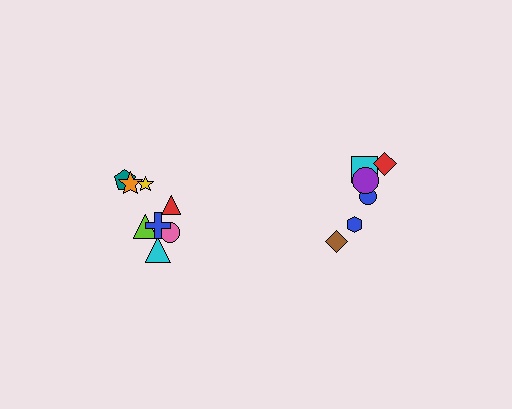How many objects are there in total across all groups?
There are 14 objects.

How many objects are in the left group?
There are 8 objects.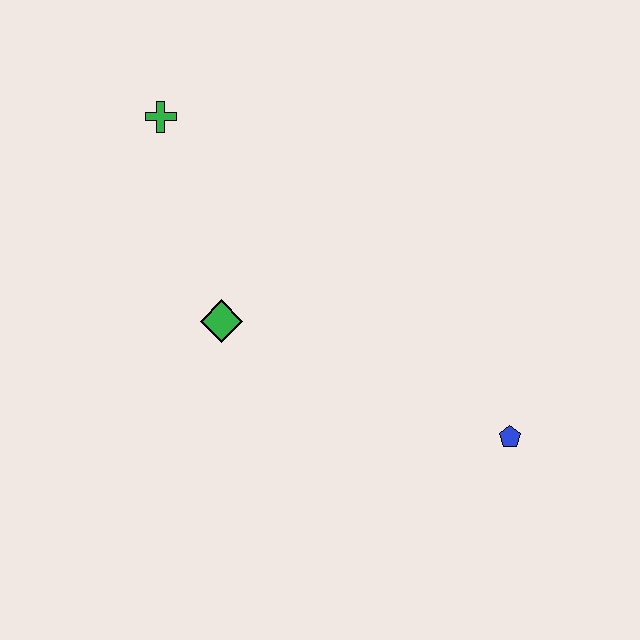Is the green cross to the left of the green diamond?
Yes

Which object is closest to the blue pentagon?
The green diamond is closest to the blue pentagon.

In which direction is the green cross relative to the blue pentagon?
The green cross is to the left of the blue pentagon.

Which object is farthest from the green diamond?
The blue pentagon is farthest from the green diamond.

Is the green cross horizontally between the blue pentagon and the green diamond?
No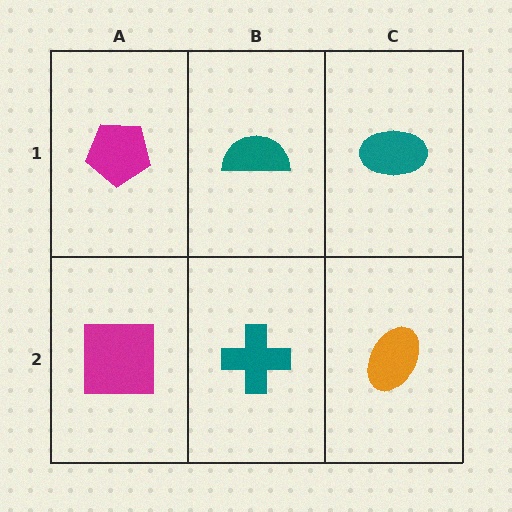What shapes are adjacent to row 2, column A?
A magenta pentagon (row 1, column A), a teal cross (row 2, column B).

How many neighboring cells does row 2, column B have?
3.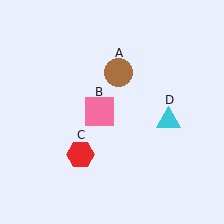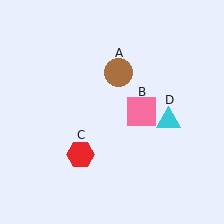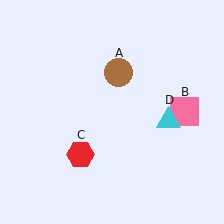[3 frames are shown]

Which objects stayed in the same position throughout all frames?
Brown circle (object A) and red hexagon (object C) and cyan triangle (object D) remained stationary.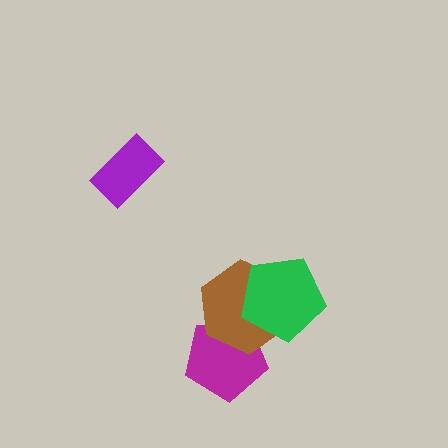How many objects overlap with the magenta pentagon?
1 object overlaps with the magenta pentagon.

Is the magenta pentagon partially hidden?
Yes, it is partially covered by another shape.